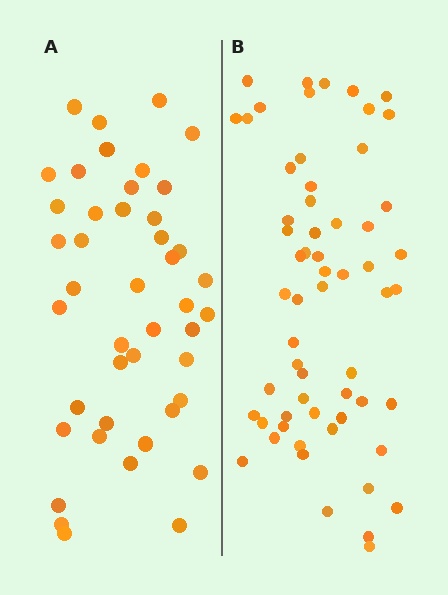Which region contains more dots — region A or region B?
Region B (the right region) has more dots.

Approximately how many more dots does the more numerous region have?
Region B has approximately 15 more dots than region A.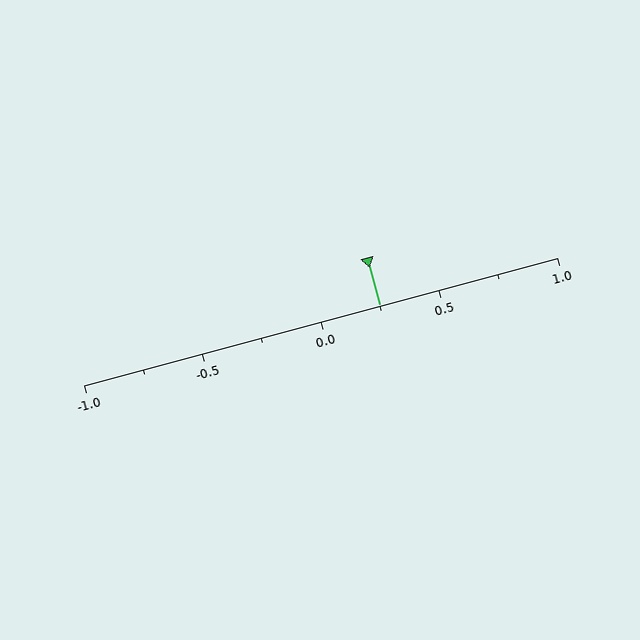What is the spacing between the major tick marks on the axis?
The major ticks are spaced 0.5 apart.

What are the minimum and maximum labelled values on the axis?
The axis runs from -1.0 to 1.0.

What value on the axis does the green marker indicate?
The marker indicates approximately 0.25.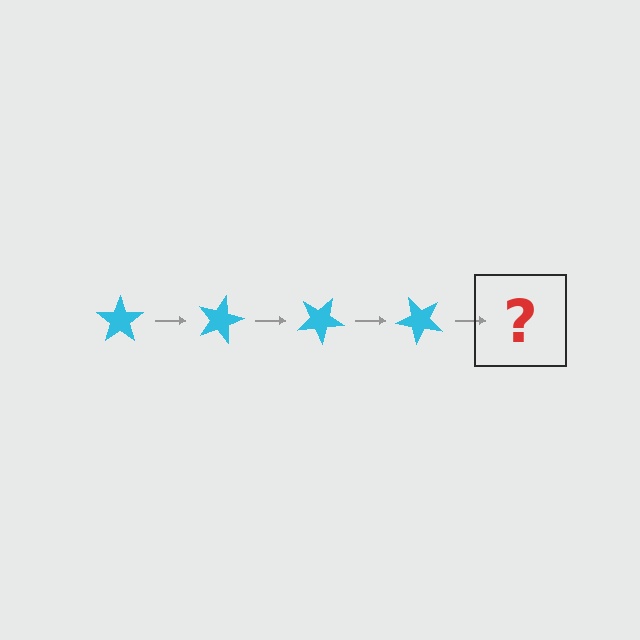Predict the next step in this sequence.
The next step is a cyan star rotated 60 degrees.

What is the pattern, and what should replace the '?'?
The pattern is that the star rotates 15 degrees each step. The '?' should be a cyan star rotated 60 degrees.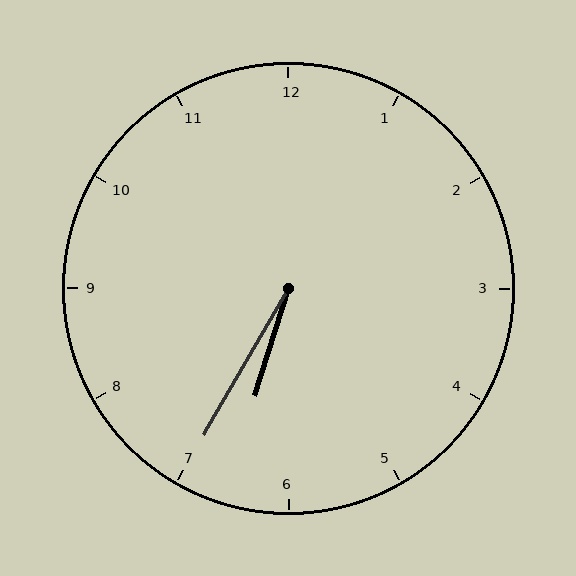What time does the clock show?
6:35.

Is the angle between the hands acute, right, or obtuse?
It is acute.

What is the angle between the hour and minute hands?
Approximately 12 degrees.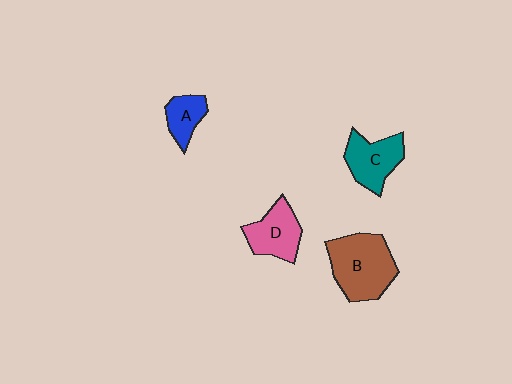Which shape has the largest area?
Shape B (brown).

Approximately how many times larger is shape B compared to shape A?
Approximately 2.4 times.